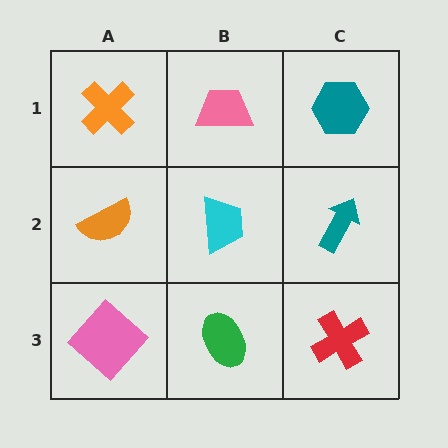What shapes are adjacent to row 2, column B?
A pink trapezoid (row 1, column B), a green ellipse (row 3, column B), an orange semicircle (row 2, column A), a teal arrow (row 2, column C).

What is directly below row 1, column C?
A teal arrow.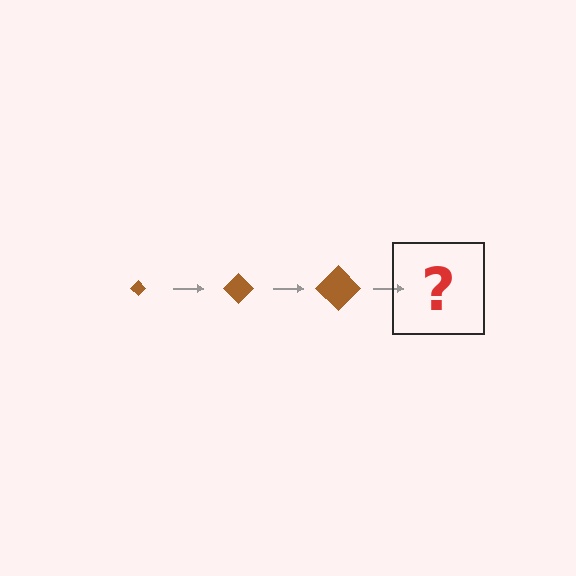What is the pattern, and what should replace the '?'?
The pattern is that the diamond gets progressively larger each step. The '?' should be a brown diamond, larger than the previous one.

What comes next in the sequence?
The next element should be a brown diamond, larger than the previous one.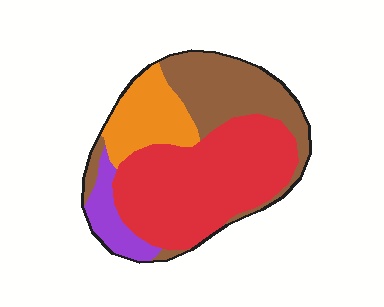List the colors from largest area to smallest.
From largest to smallest: red, brown, orange, purple.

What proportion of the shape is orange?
Orange covers about 15% of the shape.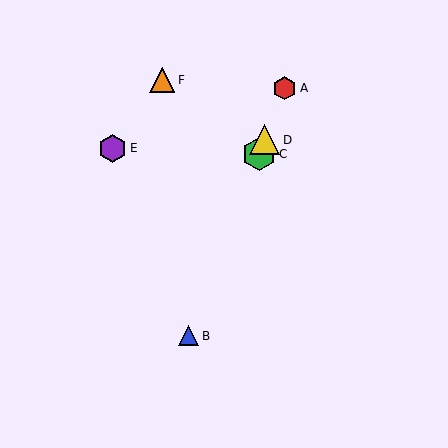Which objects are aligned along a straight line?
Objects A, B, C, D are aligned along a straight line.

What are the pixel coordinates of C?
Object C is at (259, 154).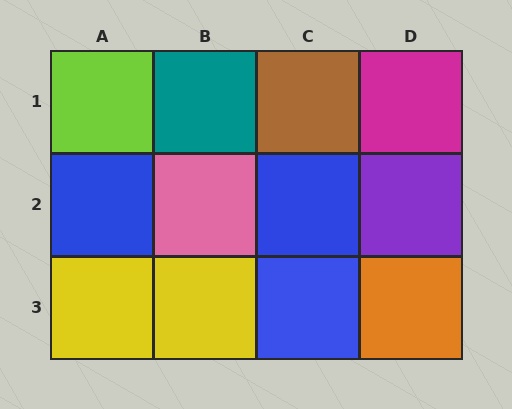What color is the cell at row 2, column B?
Pink.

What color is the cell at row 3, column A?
Yellow.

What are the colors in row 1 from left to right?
Lime, teal, brown, magenta.